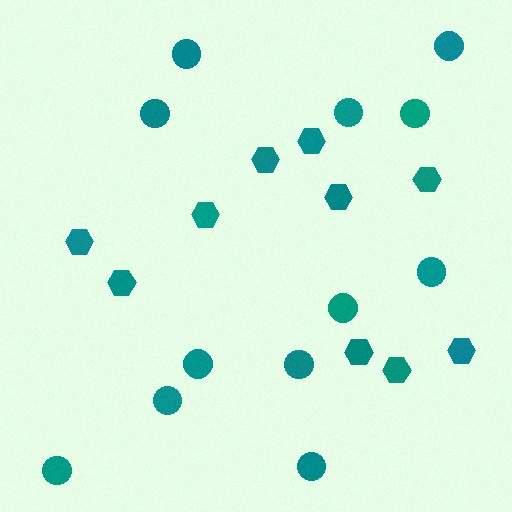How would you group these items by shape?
There are 2 groups: one group of circles (12) and one group of hexagons (10).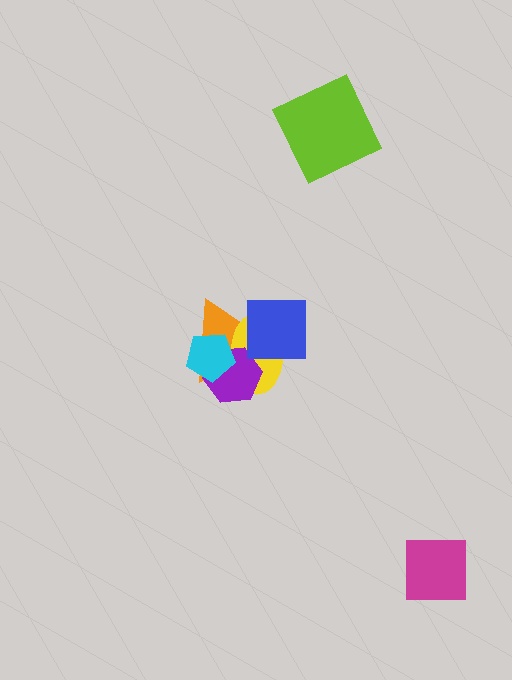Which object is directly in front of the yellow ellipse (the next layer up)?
The purple hexagon is directly in front of the yellow ellipse.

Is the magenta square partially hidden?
No, no other shape covers it.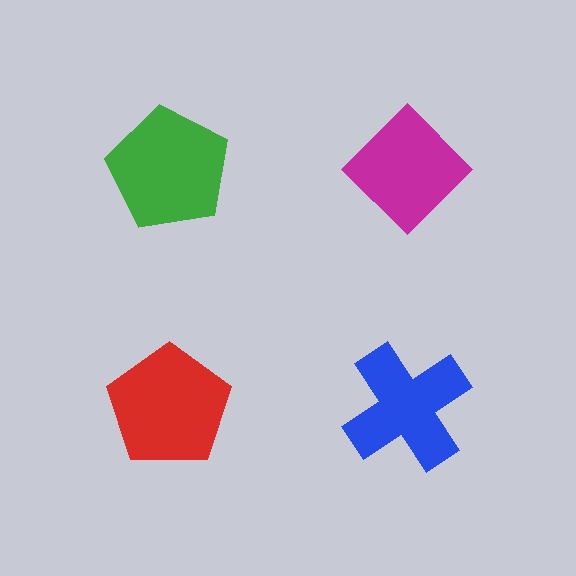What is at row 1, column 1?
A green pentagon.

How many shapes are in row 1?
2 shapes.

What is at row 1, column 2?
A magenta diamond.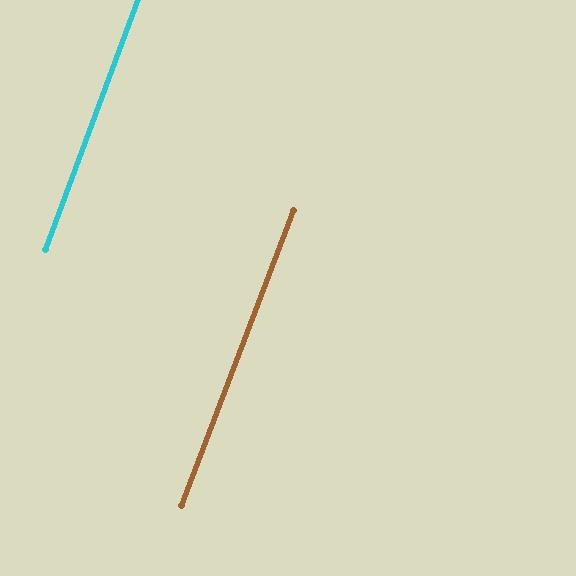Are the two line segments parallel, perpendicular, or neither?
Parallel — their directions differ by only 0.5°.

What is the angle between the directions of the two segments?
Approximately 0 degrees.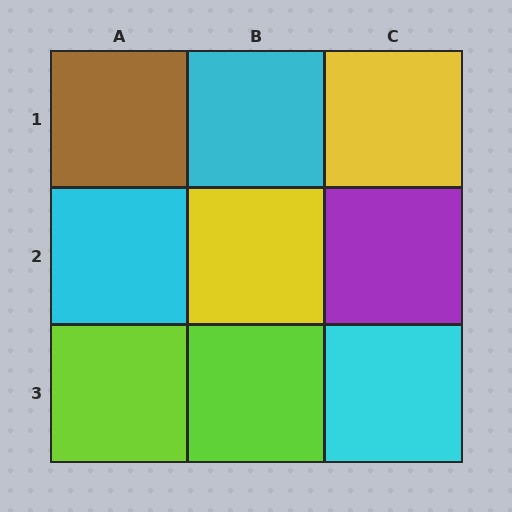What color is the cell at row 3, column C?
Cyan.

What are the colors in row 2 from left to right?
Cyan, yellow, purple.